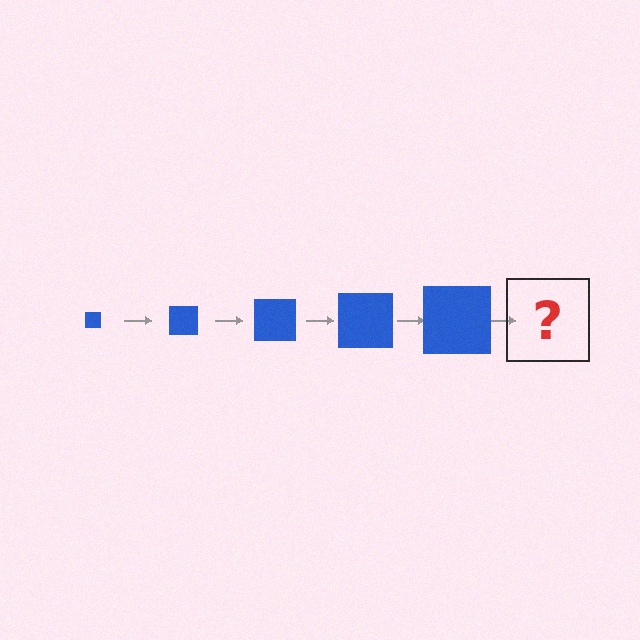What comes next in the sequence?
The next element should be a blue square, larger than the previous one.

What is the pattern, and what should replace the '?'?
The pattern is that the square gets progressively larger each step. The '?' should be a blue square, larger than the previous one.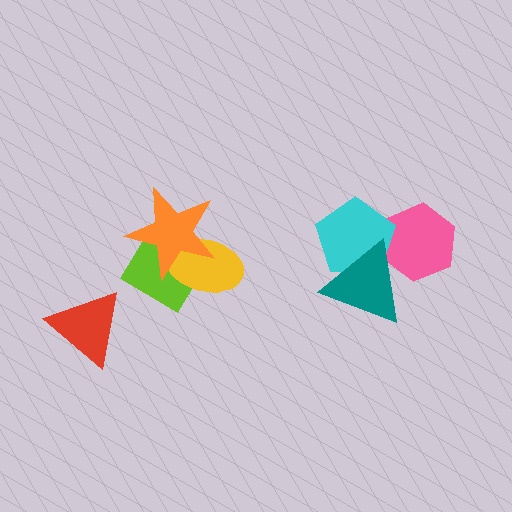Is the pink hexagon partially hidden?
Yes, it is partially covered by another shape.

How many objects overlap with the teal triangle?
2 objects overlap with the teal triangle.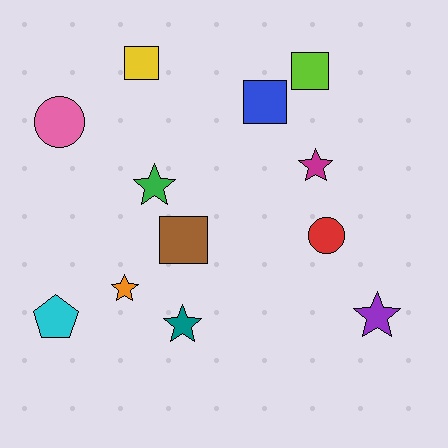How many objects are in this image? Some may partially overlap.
There are 12 objects.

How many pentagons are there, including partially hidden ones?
There is 1 pentagon.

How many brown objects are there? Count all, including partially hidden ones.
There is 1 brown object.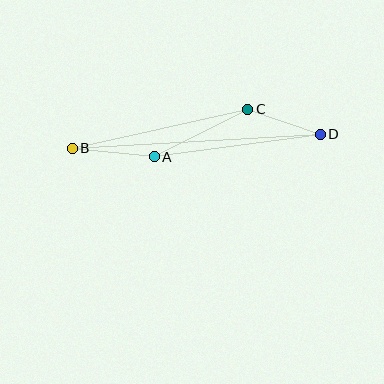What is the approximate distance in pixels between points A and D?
The distance between A and D is approximately 167 pixels.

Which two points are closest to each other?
Points C and D are closest to each other.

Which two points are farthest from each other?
Points B and D are farthest from each other.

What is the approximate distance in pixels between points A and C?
The distance between A and C is approximately 105 pixels.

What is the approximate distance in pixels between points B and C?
The distance between B and C is approximately 180 pixels.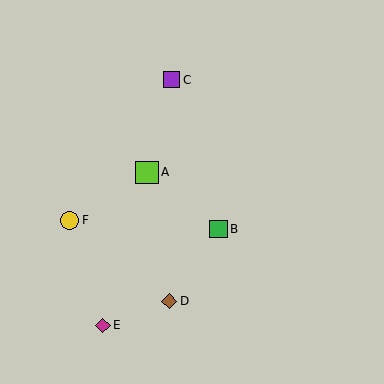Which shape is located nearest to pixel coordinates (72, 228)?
The yellow circle (labeled F) at (70, 220) is nearest to that location.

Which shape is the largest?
The lime square (labeled A) is the largest.